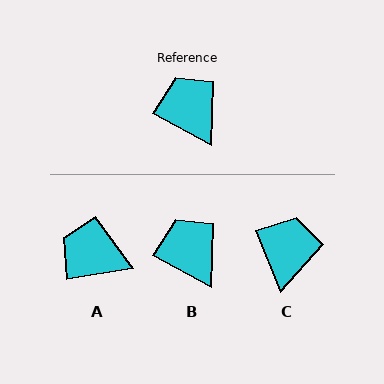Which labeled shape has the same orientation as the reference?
B.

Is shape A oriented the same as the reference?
No, it is off by about 38 degrees.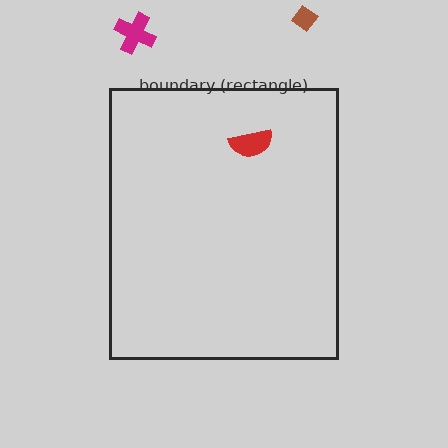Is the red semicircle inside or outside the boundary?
Inside.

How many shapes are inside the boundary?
1 inside, 2 outside.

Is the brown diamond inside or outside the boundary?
Outside.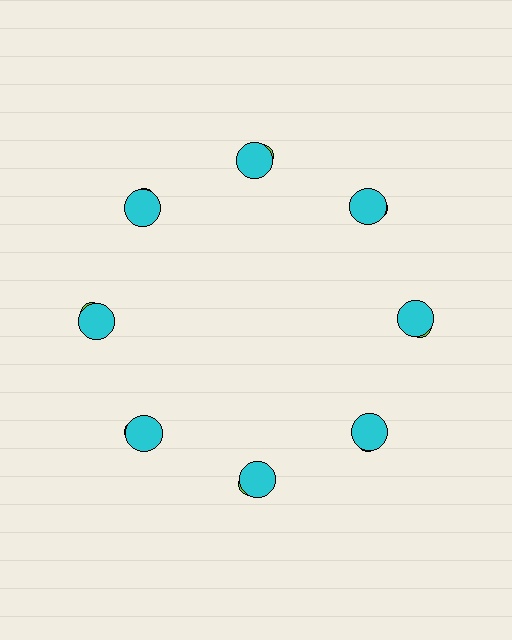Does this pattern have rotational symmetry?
Yes, this pattern has 8-fold rotational symmetry. It looks the same after rotating 45 degrees around the center.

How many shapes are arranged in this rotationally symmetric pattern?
There are 16 shapes, arranged in 8 groups of 2.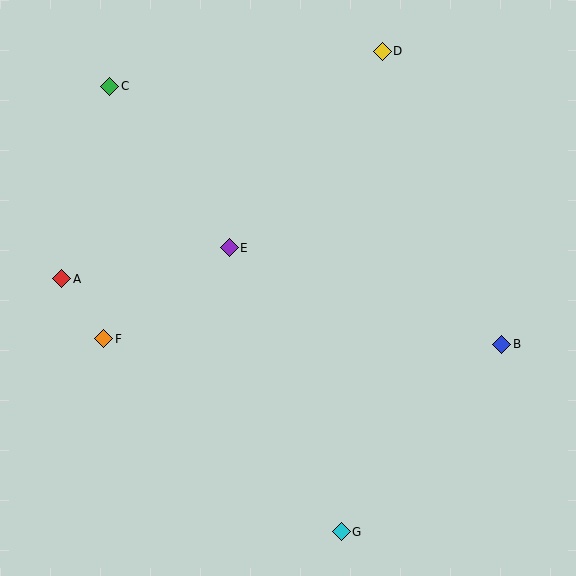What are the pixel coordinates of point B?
Point B is at (502, 344).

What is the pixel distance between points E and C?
The distance between E and C is 201 pixels.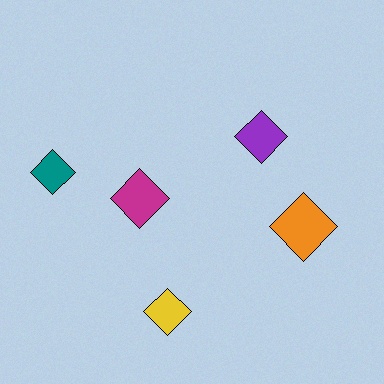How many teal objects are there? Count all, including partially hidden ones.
There is 1 teal object.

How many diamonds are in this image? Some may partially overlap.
There are 5 diamonds.